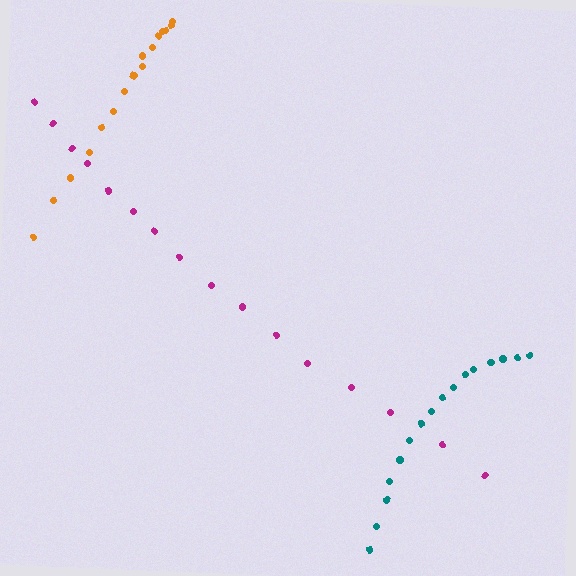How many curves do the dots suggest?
There are 3 distinct paths.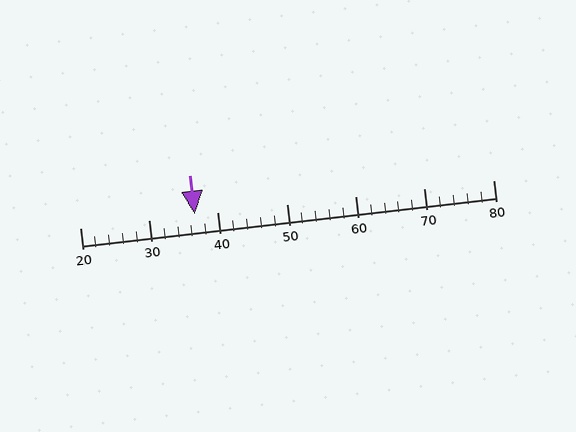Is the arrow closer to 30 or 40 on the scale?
The arrow is closer to 40.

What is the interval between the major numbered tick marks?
The major tick marks are spaced 10 units apart.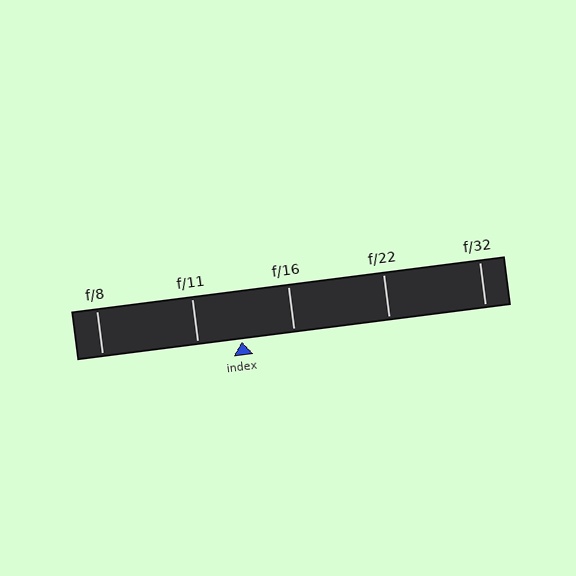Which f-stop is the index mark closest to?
The index mark is closest to f/11.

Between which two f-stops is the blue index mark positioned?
The index mark is between f/11 and f/16.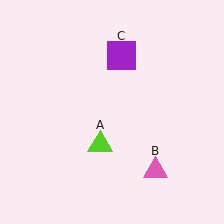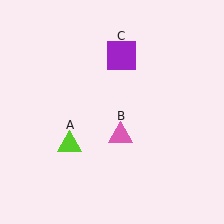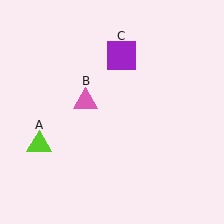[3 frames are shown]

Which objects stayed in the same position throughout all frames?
Purple square (object C) remained stationary.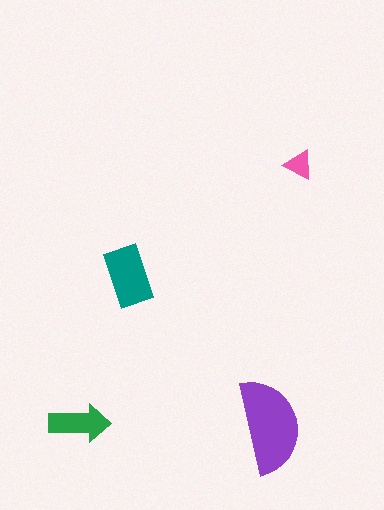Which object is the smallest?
The pink triangle.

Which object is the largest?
The purple semicircle.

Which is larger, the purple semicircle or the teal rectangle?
The purple semicircle.